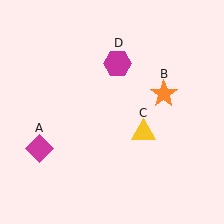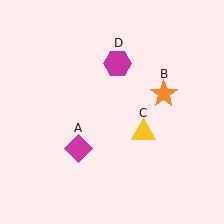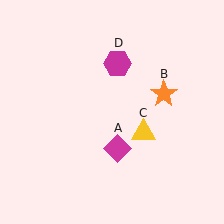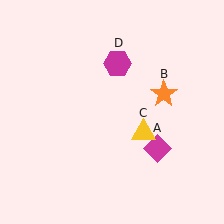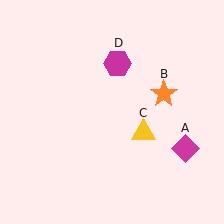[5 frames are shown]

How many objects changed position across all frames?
1 object changed position: magenta diamond (object A).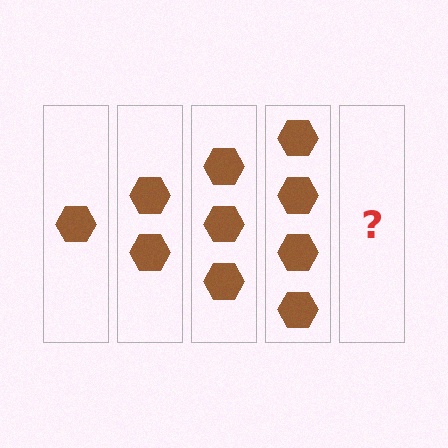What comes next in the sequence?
The next element should be 5 hexagons.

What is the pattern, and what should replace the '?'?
The pattern is that each step adds one more hexagon. The '?' should be 5 hexagons.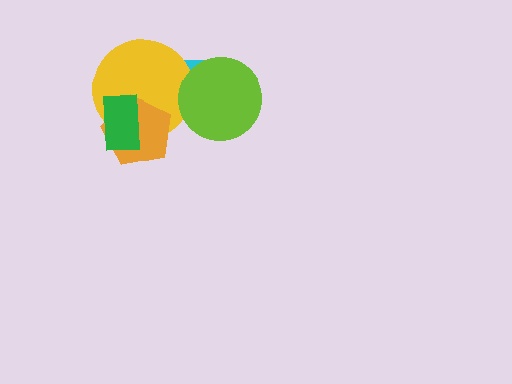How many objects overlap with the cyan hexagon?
2 objects overlap with the cyan hexagon.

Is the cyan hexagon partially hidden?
Yes, it is partially covered by another shape.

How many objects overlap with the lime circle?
2 objects overlap with the lime circle.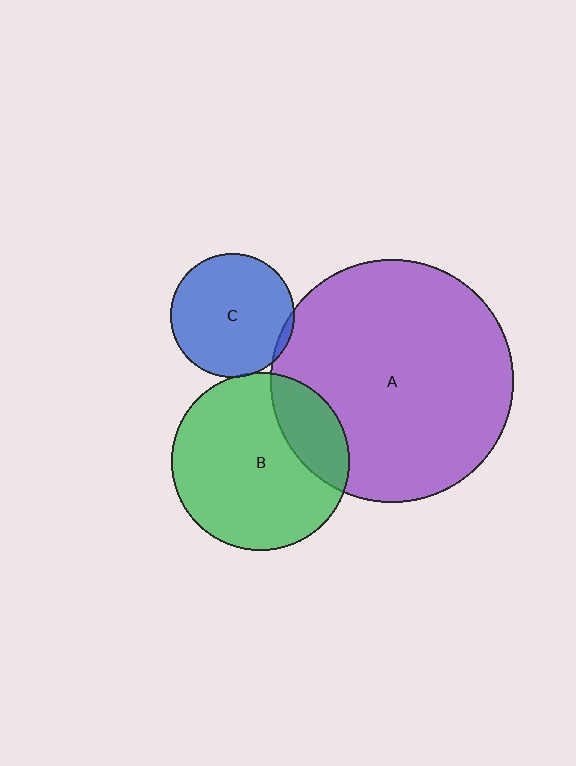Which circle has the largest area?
Circle A (purple).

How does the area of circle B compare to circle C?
Approximately 2.1 times.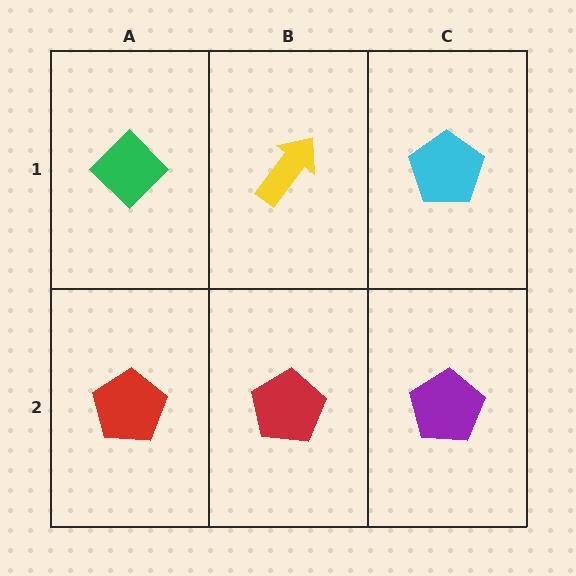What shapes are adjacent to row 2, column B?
A yellow arrow (row 1, column B), a red pentagon (row 2, column A), a purple pentagon (row 2, column C).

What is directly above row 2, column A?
A green diamond.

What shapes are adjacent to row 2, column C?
A cyan pentagon (row 1, column C), a red pentagon (row 2, column B).